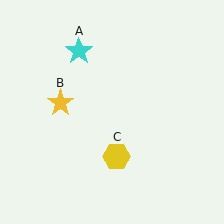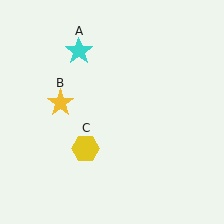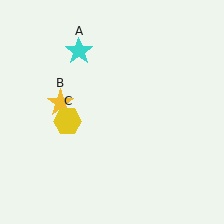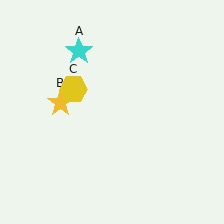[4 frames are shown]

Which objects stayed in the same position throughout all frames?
Cyan star (object A) and yellow star (object B) remained stationary.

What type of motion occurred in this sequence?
The yellow hexagon (object C) rotated clockwise around the center of the scene.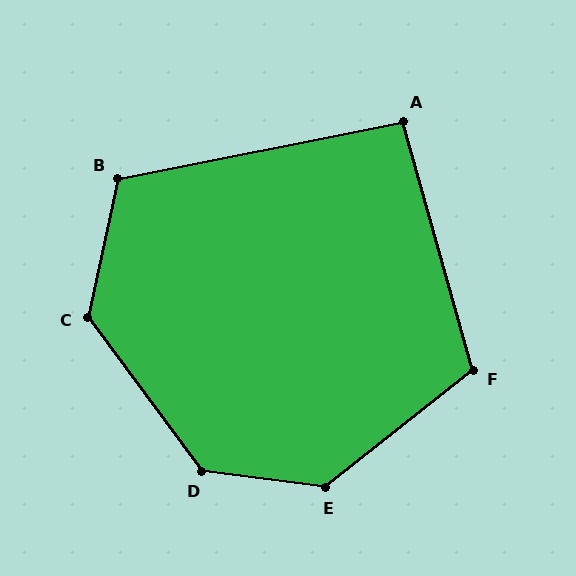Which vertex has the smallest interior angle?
A, at approximately 94 degrees.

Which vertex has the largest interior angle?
E, at approximately 135 degrees.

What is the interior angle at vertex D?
Approximately 134 degrees (obtuse).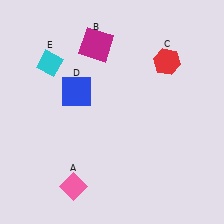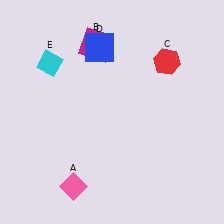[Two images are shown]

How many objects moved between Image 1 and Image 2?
1 object moved between the two images.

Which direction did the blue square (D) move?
The blue square (D) moved up.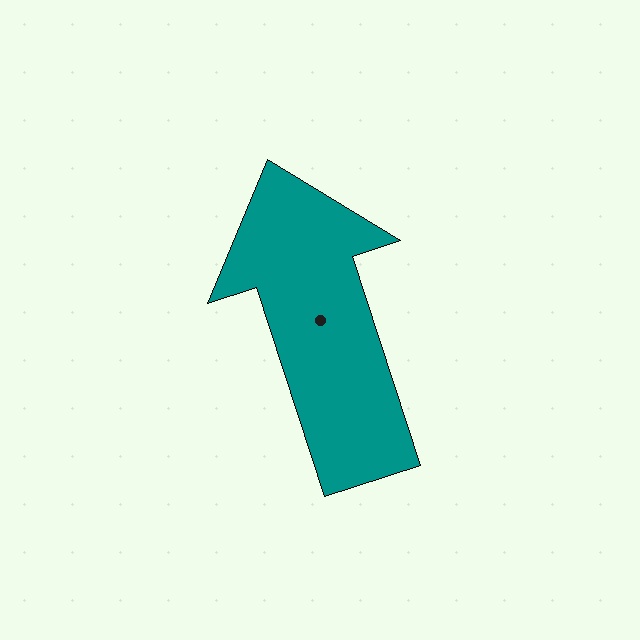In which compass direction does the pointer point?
North.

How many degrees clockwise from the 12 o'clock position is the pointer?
Approximately 342 degrees.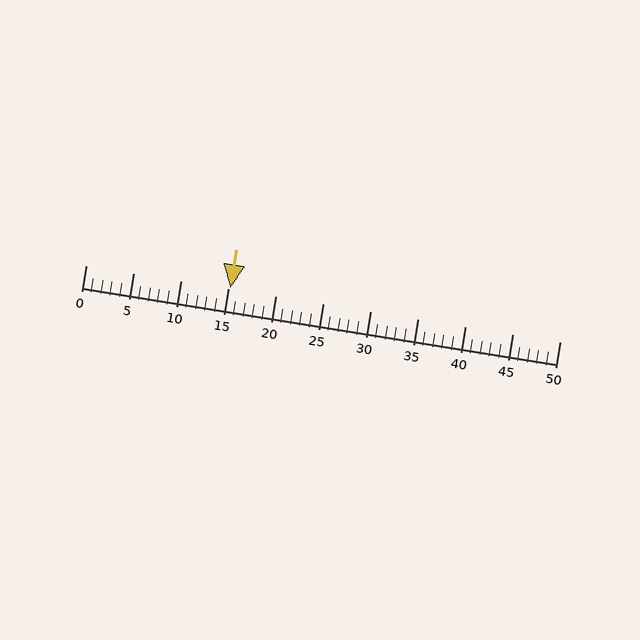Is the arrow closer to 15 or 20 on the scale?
The arrow is closer to 15.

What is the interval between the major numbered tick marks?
The major tick marks are spaced 5 units apart.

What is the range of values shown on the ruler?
The ruler shows values from 0 to 50.